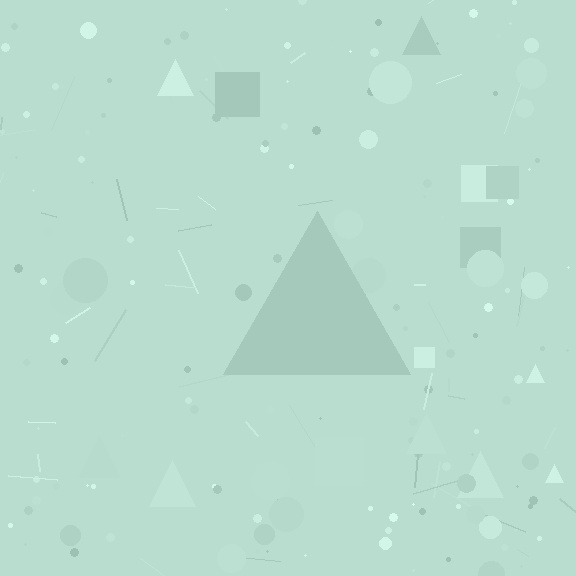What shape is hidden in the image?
A triangle is hidden in the image.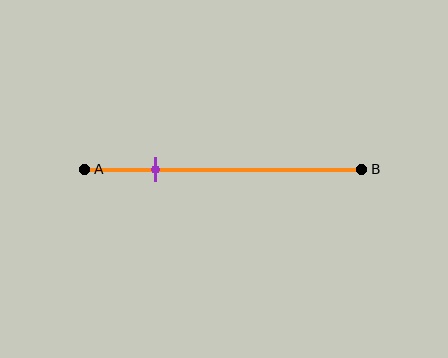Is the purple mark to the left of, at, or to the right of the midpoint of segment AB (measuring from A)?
The purple mark is to the left of the midpoint of segment AB.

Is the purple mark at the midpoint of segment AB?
No, the mark is at about 25% from A, not at the 50% midpoint.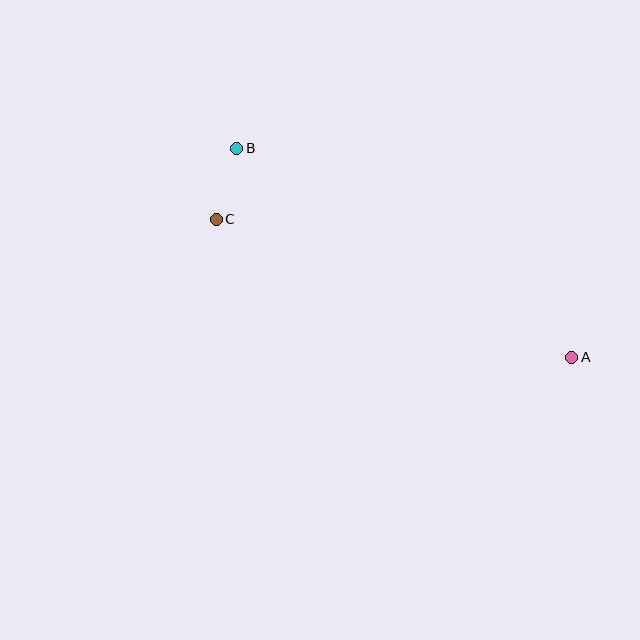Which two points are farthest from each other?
Points A and B are farthest from each other.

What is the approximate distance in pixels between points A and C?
The distance between A and C is approximately 382 pixels.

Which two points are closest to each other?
Points B and C are closest to each other.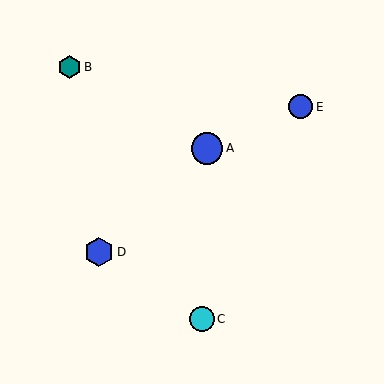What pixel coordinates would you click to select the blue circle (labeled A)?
Click at (207, 148) to select the blue circle A.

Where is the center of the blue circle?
The center of the blue circle is at (207, 148).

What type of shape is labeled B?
Shape B is a teal hexagon.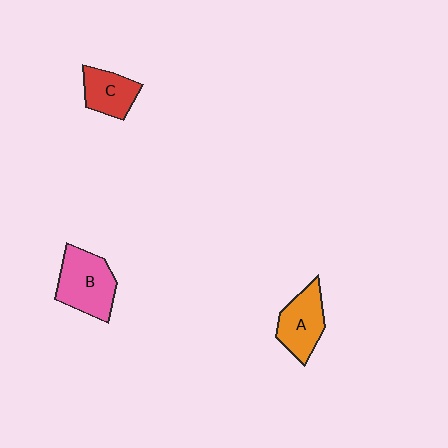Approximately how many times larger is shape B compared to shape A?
Approximately 1.3 times.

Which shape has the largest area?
Shape B (pink).